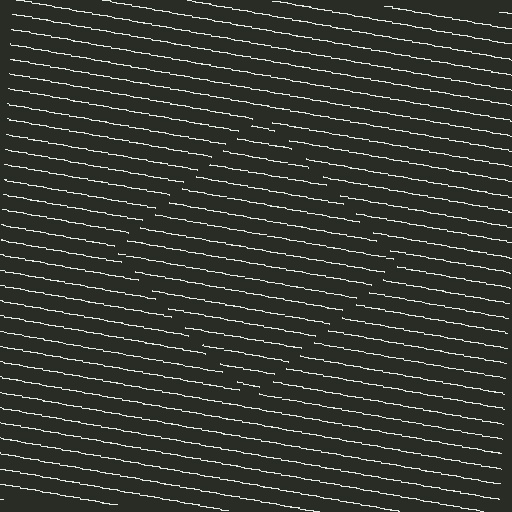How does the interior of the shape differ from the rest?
The interior of the shape contains the same grating, shifted by half a period — the contour is defined by the phase discontinuity where line-ends from the inner and outer gratings abut.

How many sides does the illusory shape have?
4 sides — the line-ends trace a square.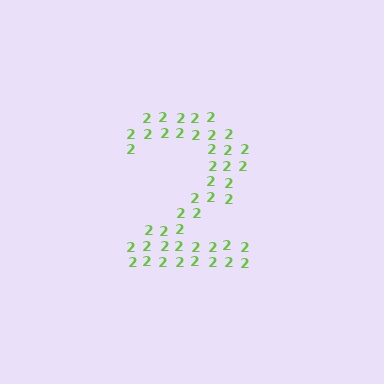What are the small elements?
The small elements are digit 2's.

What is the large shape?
The large shape is the digit 2.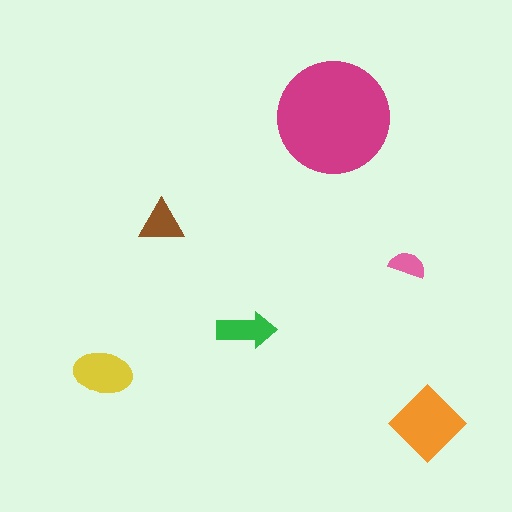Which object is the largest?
The magenta circle.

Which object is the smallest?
The pink semicircle.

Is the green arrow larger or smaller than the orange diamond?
Smaller.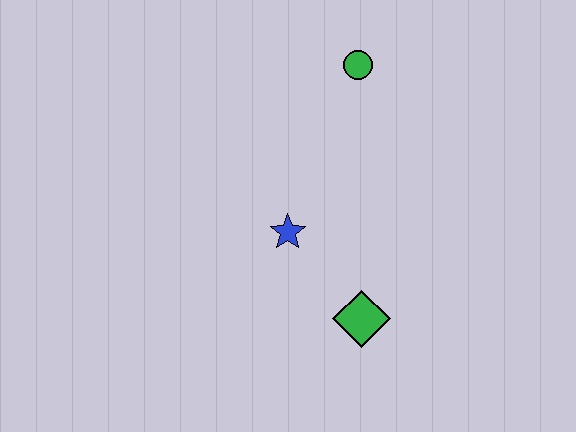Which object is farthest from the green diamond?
The green circle is farthest from the green diamond.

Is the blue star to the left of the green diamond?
Yes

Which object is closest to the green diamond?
The blue star is closest to the green diamond.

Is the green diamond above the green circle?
No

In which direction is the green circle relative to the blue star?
The green circle is above the blue star.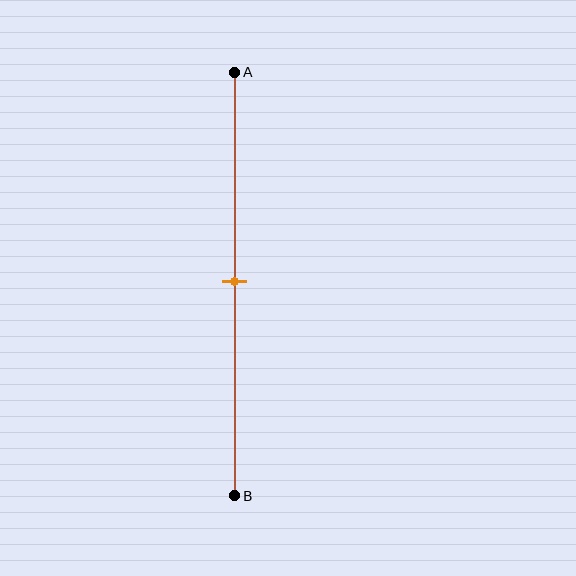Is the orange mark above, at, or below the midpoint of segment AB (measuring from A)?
The orange mark is approximately at the midpoint of segment AB.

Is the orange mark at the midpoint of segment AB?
Yes, the mark is approximately at the midpoint.